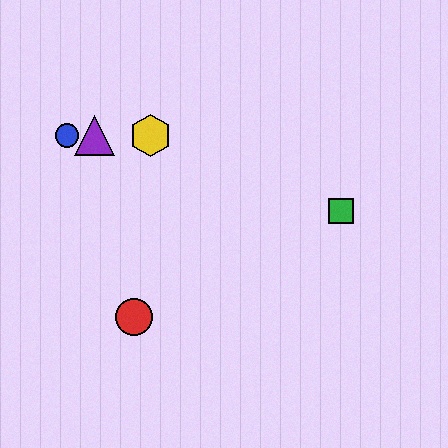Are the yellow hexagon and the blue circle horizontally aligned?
Yes, both are at y≈136.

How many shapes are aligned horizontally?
3 shapes (the blue circle, the yellow hexagon, the purple triangle) are aligned horizontally.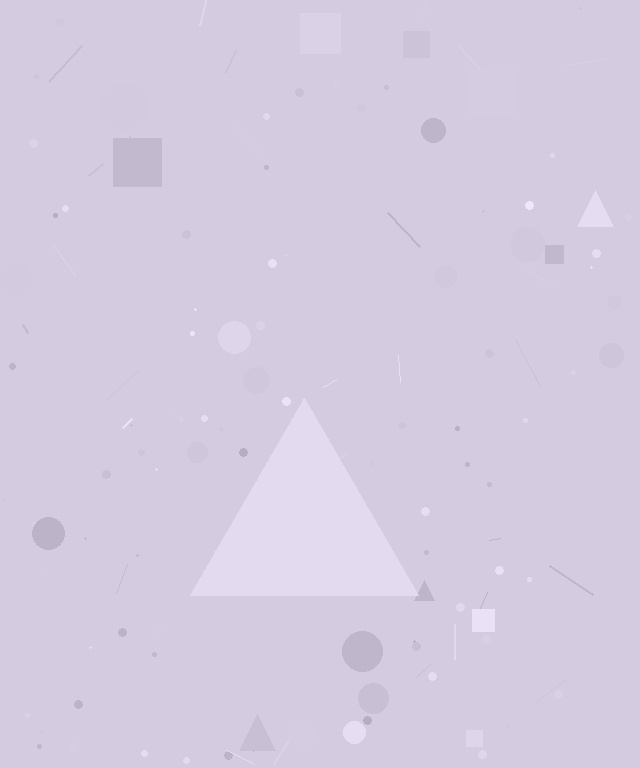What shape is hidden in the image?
A triangle is hidden in the image.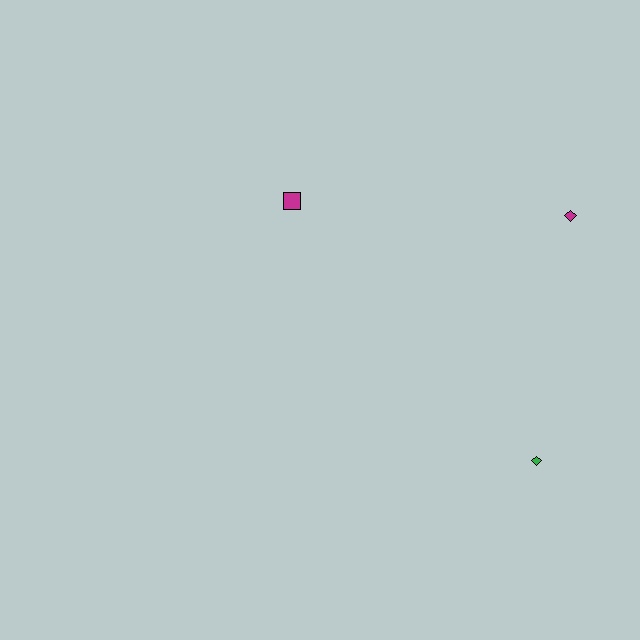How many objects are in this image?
There are 3 objects.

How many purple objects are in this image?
There are no purple objects.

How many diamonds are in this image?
There are 2 diamonds.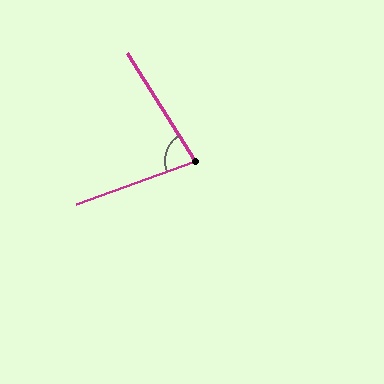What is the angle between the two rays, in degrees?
Approximately 78 degrees.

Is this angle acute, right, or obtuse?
It is acute.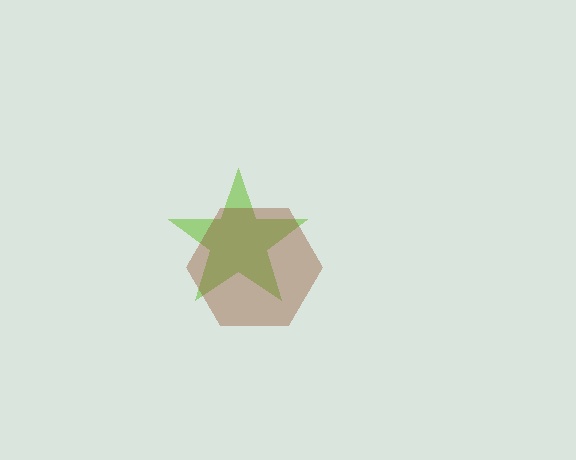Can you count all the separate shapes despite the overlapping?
Yes, there are 2 separate shapes.